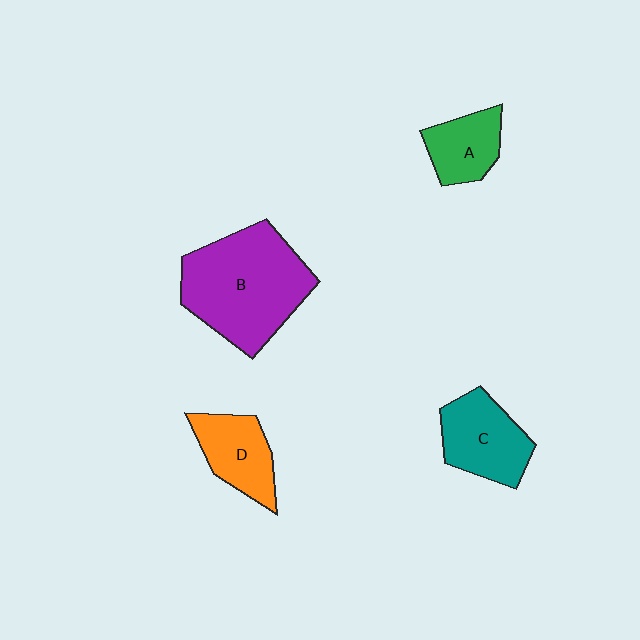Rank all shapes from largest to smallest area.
From largest to smallest: B (purple), C (teal), D (orange), A (green).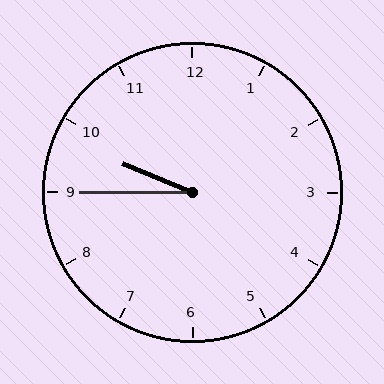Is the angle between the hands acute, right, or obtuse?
It is acute.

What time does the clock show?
9:45.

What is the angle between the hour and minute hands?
Approximately 22 degrees.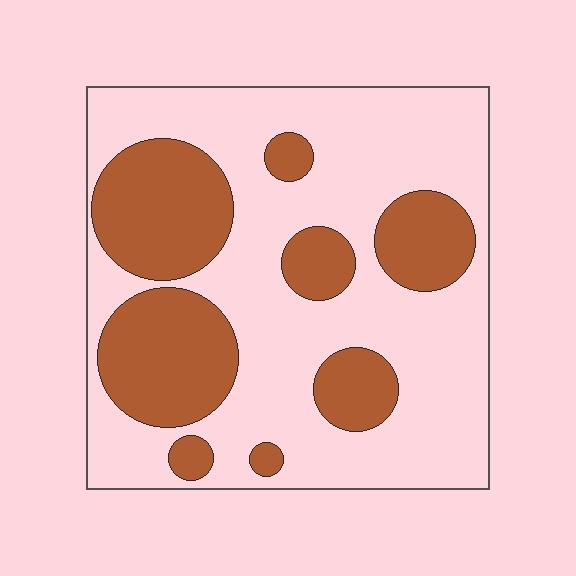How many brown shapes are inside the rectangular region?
8.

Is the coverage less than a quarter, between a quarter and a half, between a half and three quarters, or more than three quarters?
Between a quarter and a half.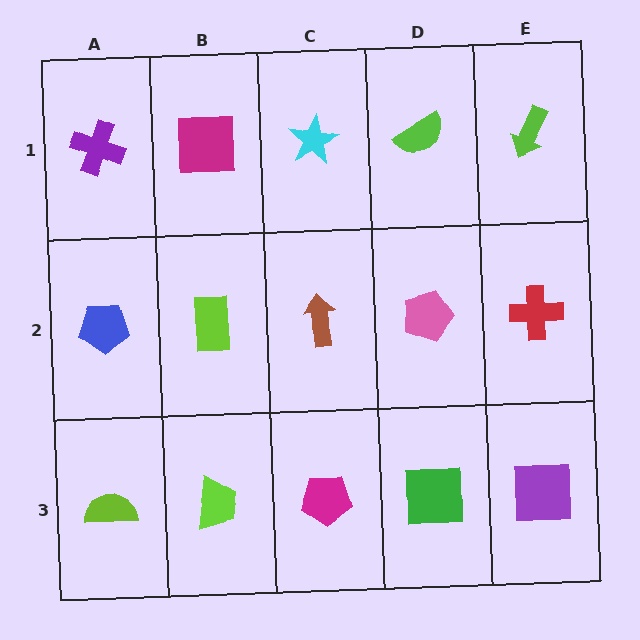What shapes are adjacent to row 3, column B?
A lime rectangle (row 2, column B), a lime semicircle (row 3, column A), a magenta pentagon (row 3, column C).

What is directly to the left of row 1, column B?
A purple cross.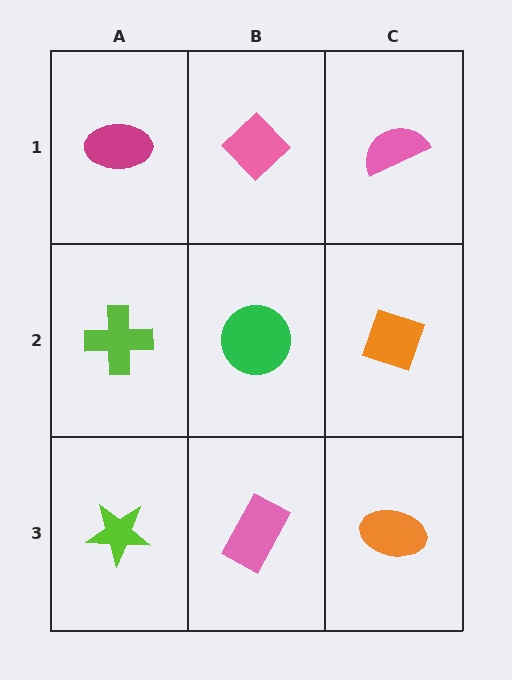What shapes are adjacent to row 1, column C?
An orange diamond (row 2, column C), a pink diamond (row 1, column B).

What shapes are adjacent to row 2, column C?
A pink semicircle (row 1, column C), an orange ellipse (row 3, column C), a green circle (row 2, column B).